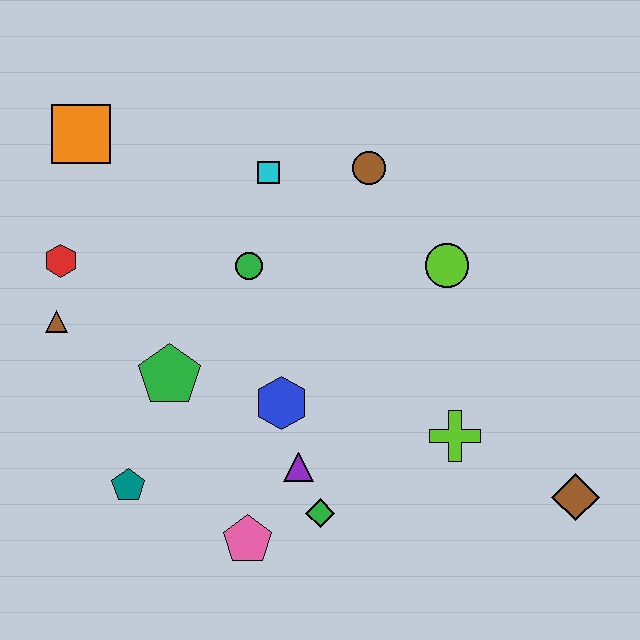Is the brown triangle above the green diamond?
Yes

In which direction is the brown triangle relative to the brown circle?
The brown triangle is to the left of the brown circle.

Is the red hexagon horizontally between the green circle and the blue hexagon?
No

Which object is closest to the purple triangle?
The green diamond is closest to the purple triangle.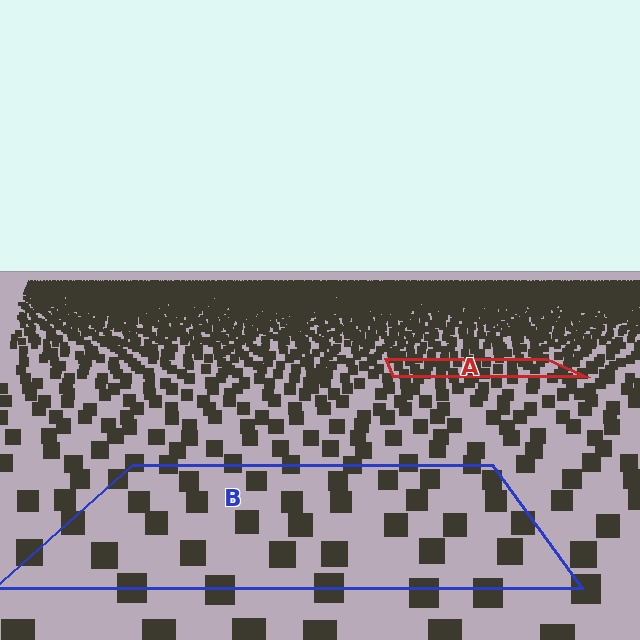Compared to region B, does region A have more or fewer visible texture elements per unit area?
Region A has more texture elements per unit area — they are packed more densely because it is farther away.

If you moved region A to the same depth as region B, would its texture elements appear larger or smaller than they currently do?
They would appear larger. At a closer depth, the same texture elements are projected at a bigger on-screen size.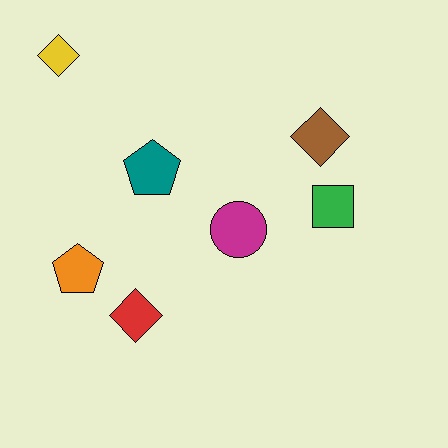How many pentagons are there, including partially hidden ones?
There are 2 pentagons.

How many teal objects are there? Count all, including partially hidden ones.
There is 1 teal object.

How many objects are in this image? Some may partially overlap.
There are 7 objects.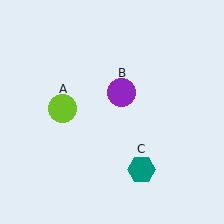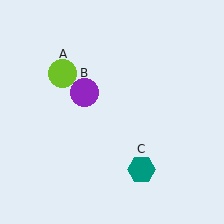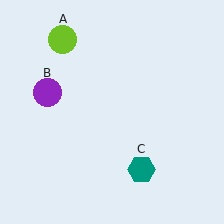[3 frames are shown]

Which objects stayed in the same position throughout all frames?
Teal hexagon (object C) remained stationary.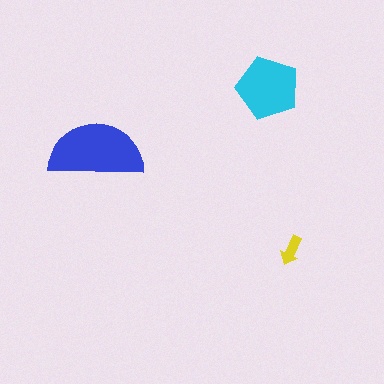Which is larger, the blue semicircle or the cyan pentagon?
The blue semicircle.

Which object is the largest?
The blue semicircle.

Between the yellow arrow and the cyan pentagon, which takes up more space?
The cyan pentagon.